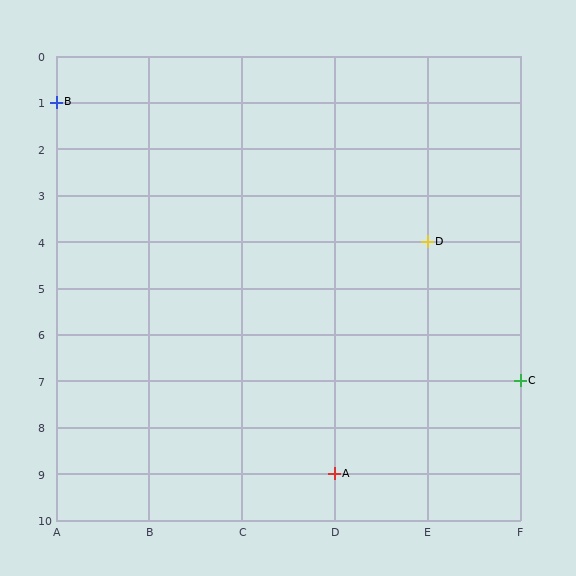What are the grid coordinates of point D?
Point D is at grid coordinates (E, 4).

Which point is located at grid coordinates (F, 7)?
Point C is at (F, 7).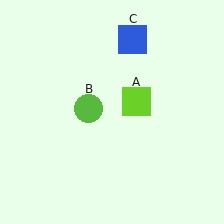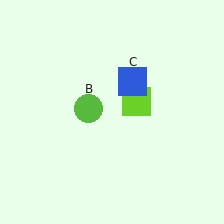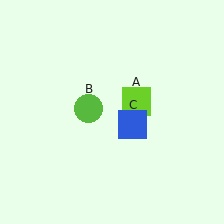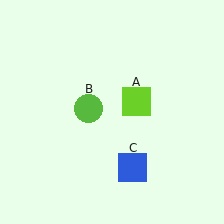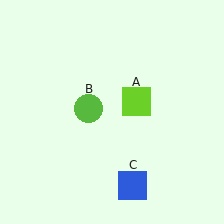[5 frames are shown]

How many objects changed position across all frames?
1 object changed position: blue square (object C).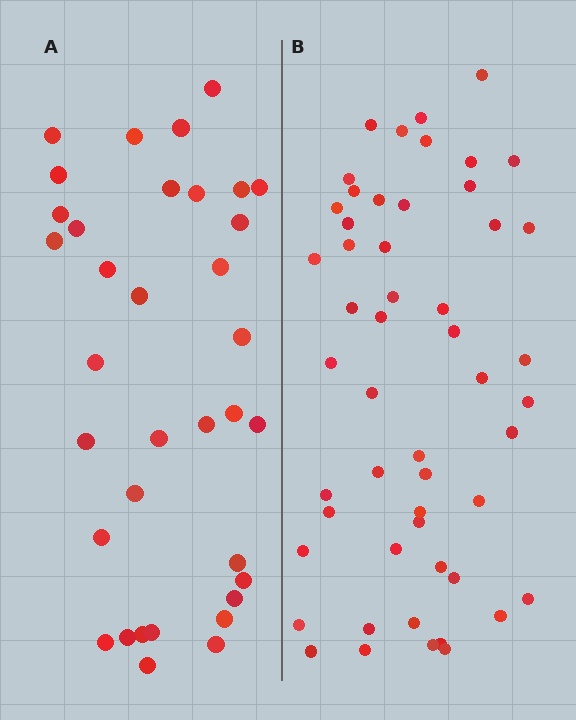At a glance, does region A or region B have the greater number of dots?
Region B (the right region) has more dots.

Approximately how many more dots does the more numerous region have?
Region B has approximately 15 more dots than region A.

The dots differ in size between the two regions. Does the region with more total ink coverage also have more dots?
No. Region A has more total ink coverage because its dots are larger, but region B actually contains more individual dots. Total area can be misleading — the number of items is what matters here.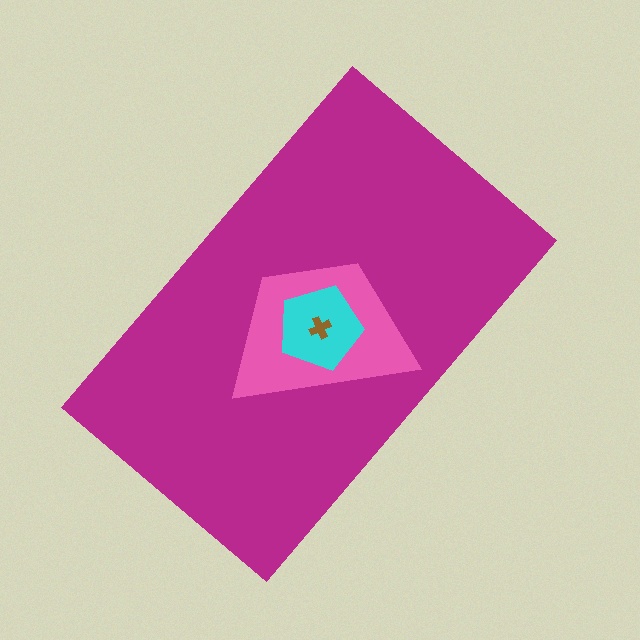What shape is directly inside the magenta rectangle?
The pink trapezoid.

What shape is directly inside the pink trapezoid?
The cyan pentagon.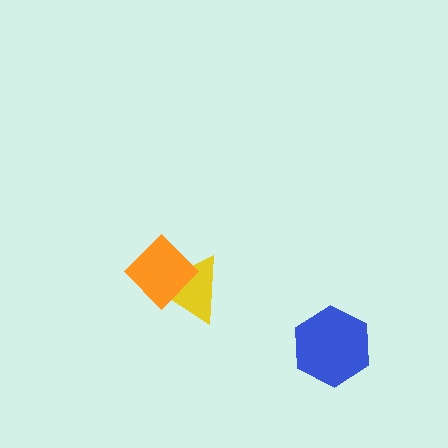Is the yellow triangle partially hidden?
Yes, it is partially covered by another shape.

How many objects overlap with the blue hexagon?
0 objects overlap with the blue hexagon.